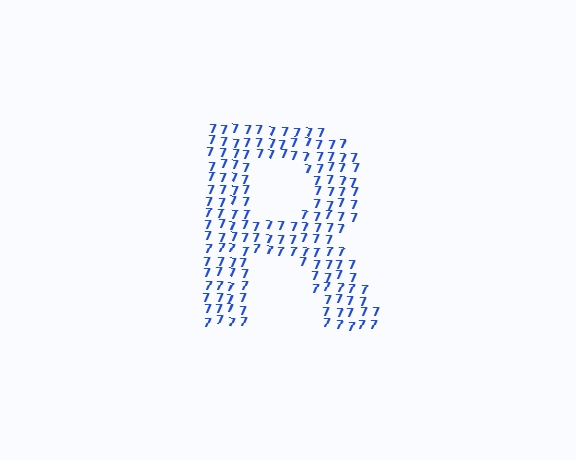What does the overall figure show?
The overall figure shows the letter R.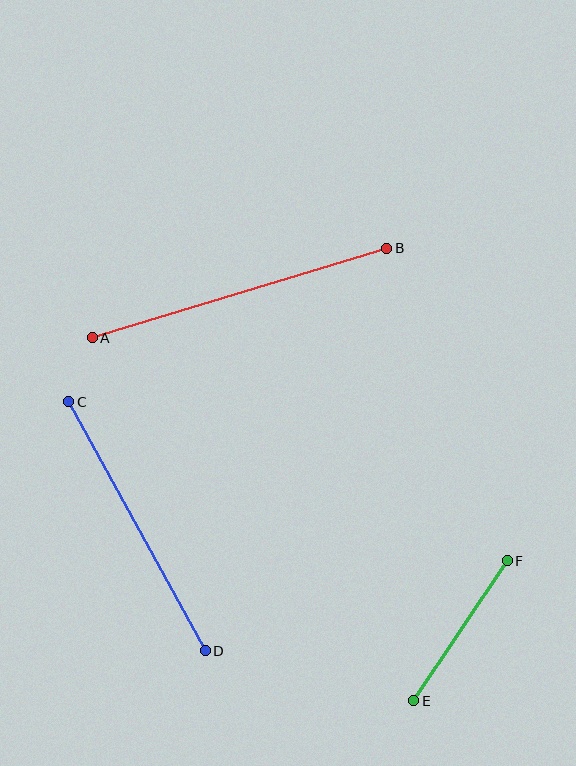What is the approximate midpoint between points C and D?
The midpoint is at approximately (137, 526) pixels.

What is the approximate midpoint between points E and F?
The midpoint is at approximately (461, 631) pixels.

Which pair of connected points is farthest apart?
Points A and B are farthest apart.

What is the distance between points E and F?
The distance is approximately 168 pixels.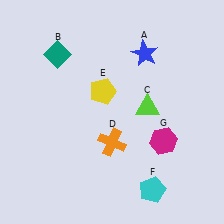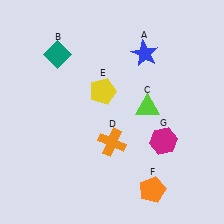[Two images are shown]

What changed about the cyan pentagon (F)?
In Image 1, F is cyan. In Image 2, it changed to orange.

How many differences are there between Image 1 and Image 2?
There is 1 difference between the two images.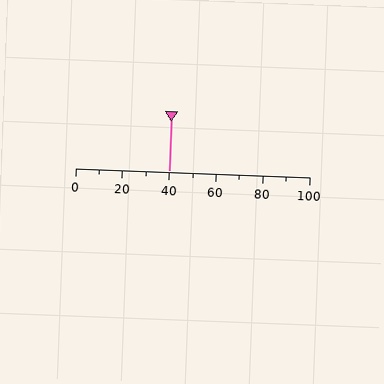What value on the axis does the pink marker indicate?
The marker indicates approximately 40.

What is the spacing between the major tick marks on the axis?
The major ticks are spaced 20 apart.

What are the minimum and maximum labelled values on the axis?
The axis runs from 0 to 100.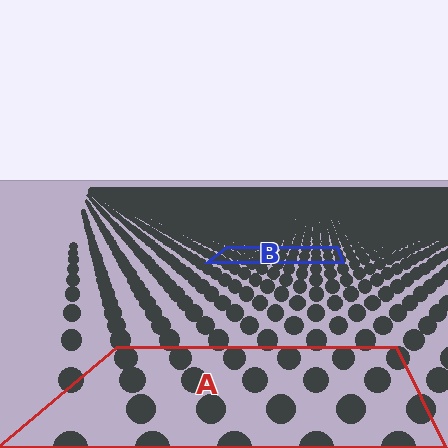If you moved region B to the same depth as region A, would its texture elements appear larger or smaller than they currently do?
They would appear larger. At a closer depth, the same texture elements are projected at a bigger on-screen size.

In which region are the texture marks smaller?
The texture marks are smaller in region B, because it is farther away.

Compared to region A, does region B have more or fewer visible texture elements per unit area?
Region B has more texture elements per unit area — they are packed more densely because it is farther away.